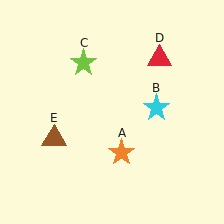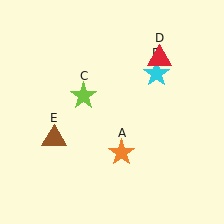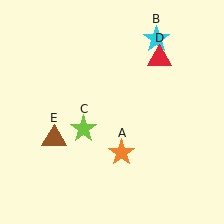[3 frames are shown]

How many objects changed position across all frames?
2 objects changed position: cyan star (object B), lime star (object C).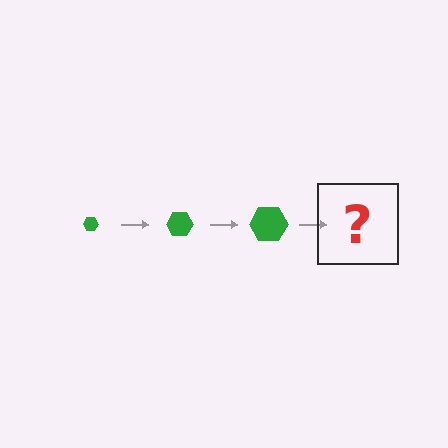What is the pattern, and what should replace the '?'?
The pattern is that the hexagon gets progressively larger each step. The '?' should be a green hexagon, larger than the previous one.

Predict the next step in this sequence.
The next step is a green hexagon, larger than the previous one.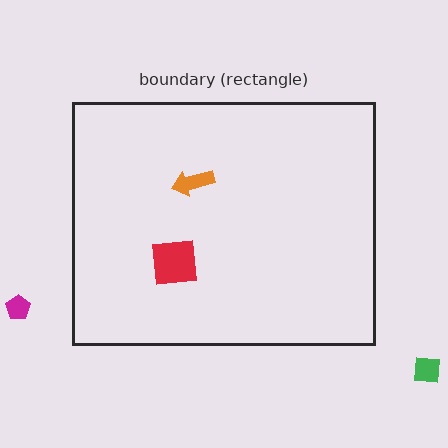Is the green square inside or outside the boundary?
Outside.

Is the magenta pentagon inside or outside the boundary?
Outside.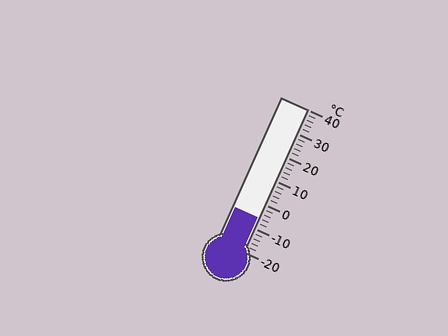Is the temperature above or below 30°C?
The temperature is below 30°C.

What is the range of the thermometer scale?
The thermometer scale ranges from -20°C to 40°C.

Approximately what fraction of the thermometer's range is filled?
The thermometer is filled to approximately 25% of its range.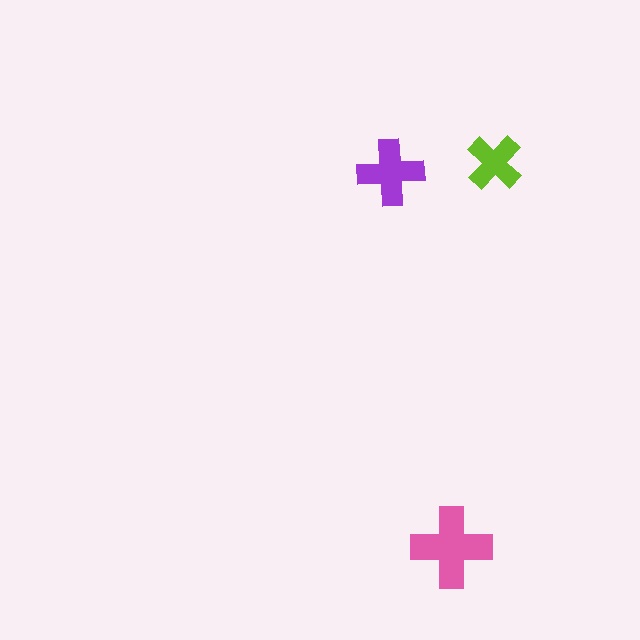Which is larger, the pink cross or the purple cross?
The pink one.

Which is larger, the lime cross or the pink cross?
The pink one.